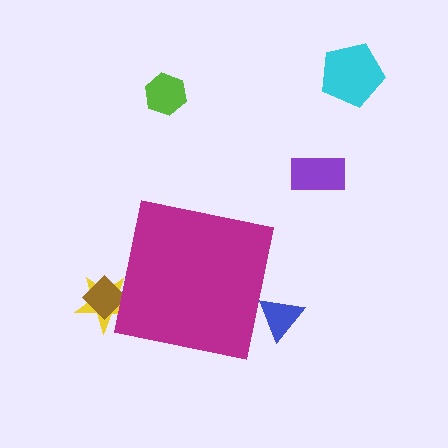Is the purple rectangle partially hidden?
No, the purple rectangle is fully visible.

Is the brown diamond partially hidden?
Yes, the brown diamond is partially hidden behind the magenta square.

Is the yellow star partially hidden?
Yes, the yellow star is partially hidden behind the magenta square.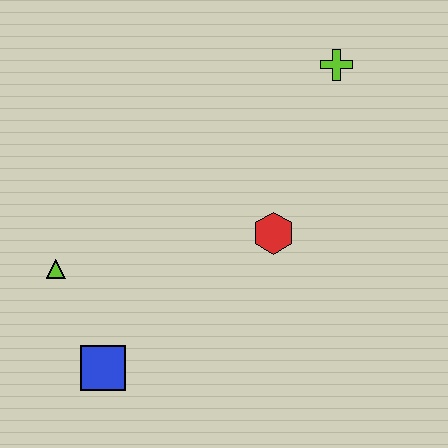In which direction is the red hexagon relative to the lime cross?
The red hexagon is below the lime cross.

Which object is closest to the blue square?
The lime triangle is closest to the blue square.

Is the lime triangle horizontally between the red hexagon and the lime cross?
No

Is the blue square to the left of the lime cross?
Yes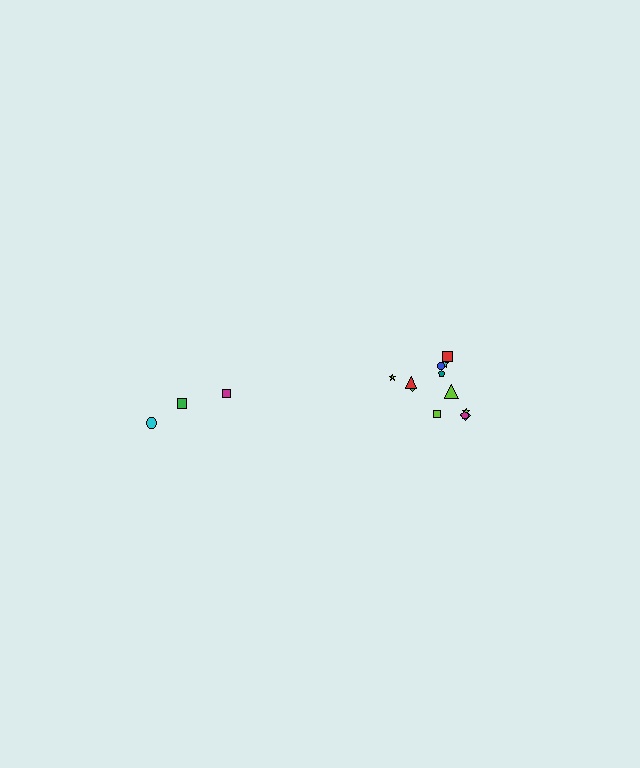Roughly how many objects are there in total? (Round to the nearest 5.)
Roughly 15 objects in total.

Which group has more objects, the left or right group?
The right group.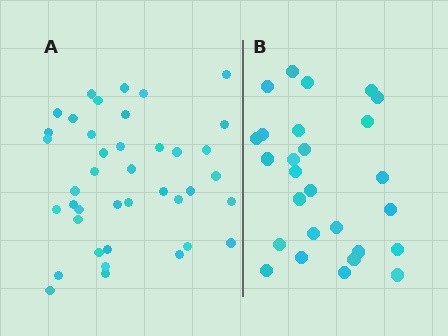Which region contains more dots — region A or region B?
Region A (the left region) has more dots.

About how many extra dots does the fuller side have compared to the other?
Region A has approximately 15 more dots than region B.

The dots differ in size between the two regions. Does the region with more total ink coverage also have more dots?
No. Region B has more total ink coverage because its dots are larger, but region A actually contains more individual dots. Total area can be misleading — the number of items is what matters here.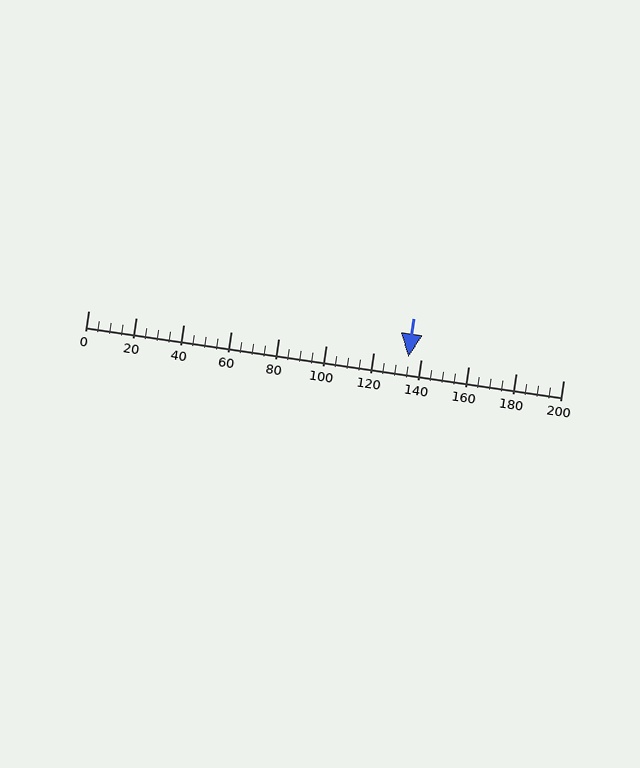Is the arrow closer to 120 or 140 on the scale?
The arrow is closer to 140.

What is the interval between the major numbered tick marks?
The major tick marks are spaced 20 units apart.